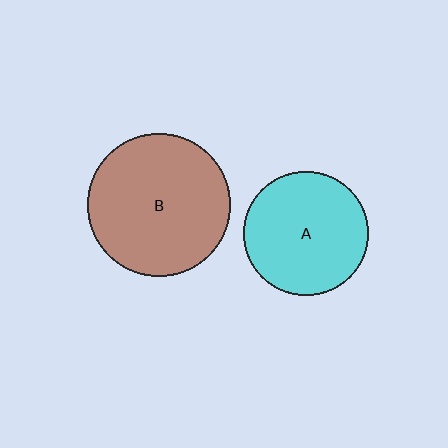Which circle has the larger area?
Circle B (brown).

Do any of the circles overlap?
No, none of the circles overlap.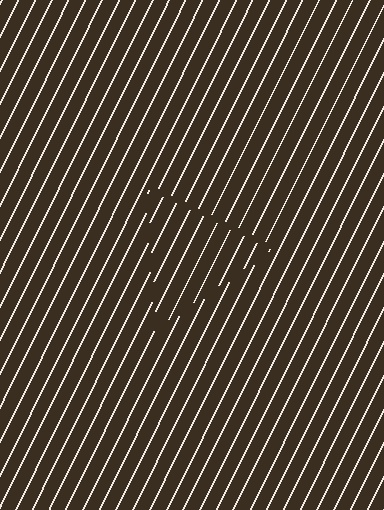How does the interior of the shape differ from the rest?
The interior of the shape contains the same grating, shifted by half a period — the contour is defined by the phase discontinuity where line-ends from the inner and outer gratings abut.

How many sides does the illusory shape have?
3 sides — the line-ends trace a triangle.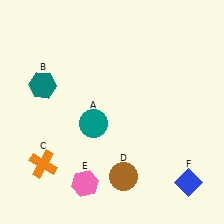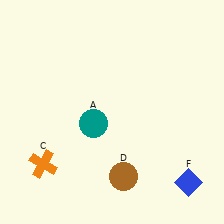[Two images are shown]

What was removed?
The pink hexagon (E), the teal hexagon (B) were removed in Image 2.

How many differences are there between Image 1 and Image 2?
There are 2 differences between the two images.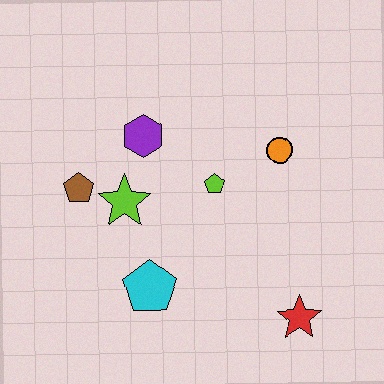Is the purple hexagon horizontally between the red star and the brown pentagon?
Yes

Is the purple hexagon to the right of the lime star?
Yes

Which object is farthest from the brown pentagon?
The red star is farthest from the brown pentagon.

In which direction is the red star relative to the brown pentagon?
The red star is to the right of the brown pentagon.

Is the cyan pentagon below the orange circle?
Yes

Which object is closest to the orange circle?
The lime pentagon is closest to the orange circle.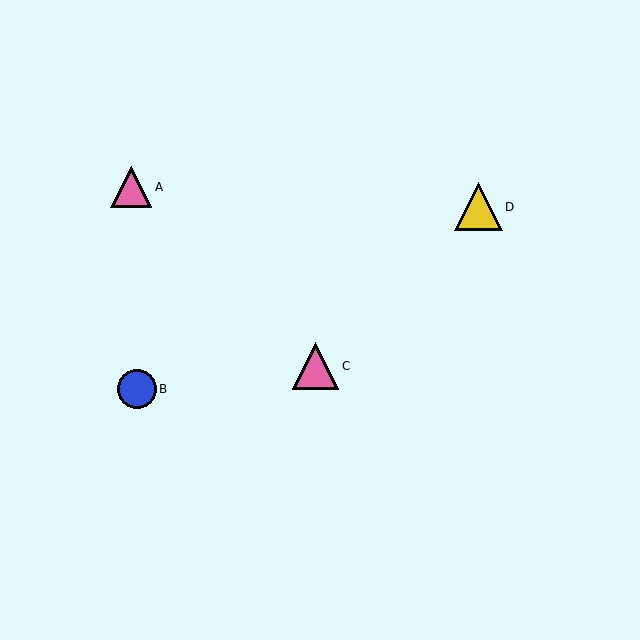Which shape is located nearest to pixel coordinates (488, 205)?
The yellow triangle (labeled D) at (479, 207) is nearest to that location.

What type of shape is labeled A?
Shape A is a pink triangle.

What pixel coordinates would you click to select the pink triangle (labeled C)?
Click at (316, 366) to select the pink triangle C.